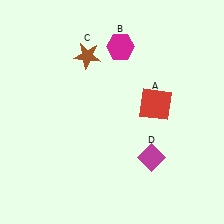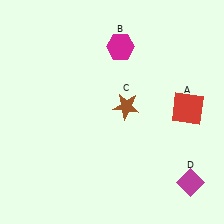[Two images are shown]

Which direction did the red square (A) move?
The red square (A) moved right.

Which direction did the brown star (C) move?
The brown star (C) moved down.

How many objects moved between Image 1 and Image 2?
3 objects moved between the two images.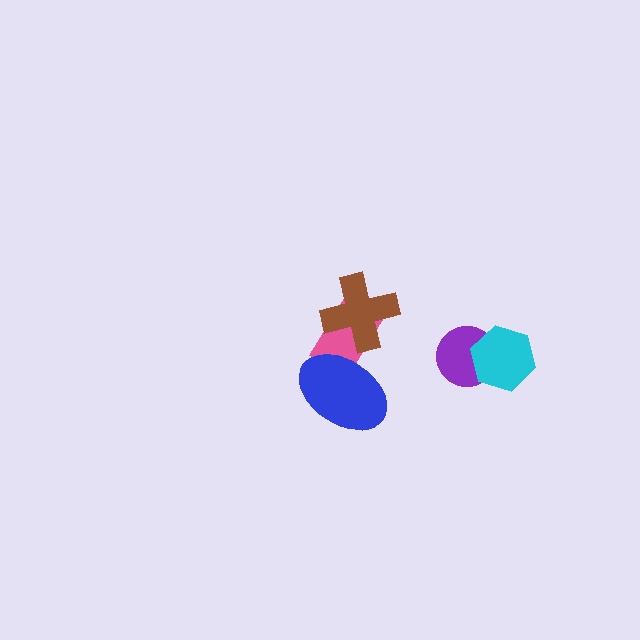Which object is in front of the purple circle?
The cyan hexagon is in front of the purple circle.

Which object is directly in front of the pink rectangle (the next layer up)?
The brown cross is directly in front of the pink rectangle.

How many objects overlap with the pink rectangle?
2 objects overlap with the pink rectangle.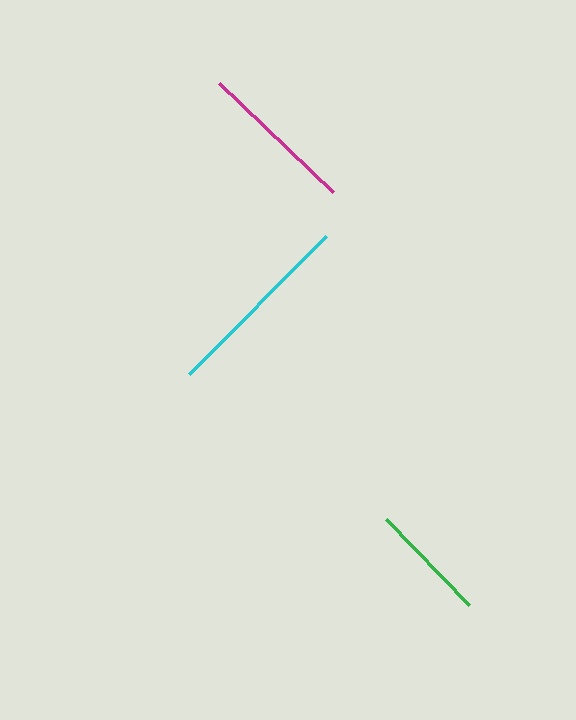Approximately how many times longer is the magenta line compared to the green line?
The magenta line is approximately 1.3 times the length of the green line.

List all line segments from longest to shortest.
From longest to shortest: cyan, magenta, green.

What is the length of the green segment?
The green segment is approximately 120 pixels long.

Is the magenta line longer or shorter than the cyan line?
The cyan line is longer than the magenta line.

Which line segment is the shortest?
The green line is the shortest at approximately 120 pixels.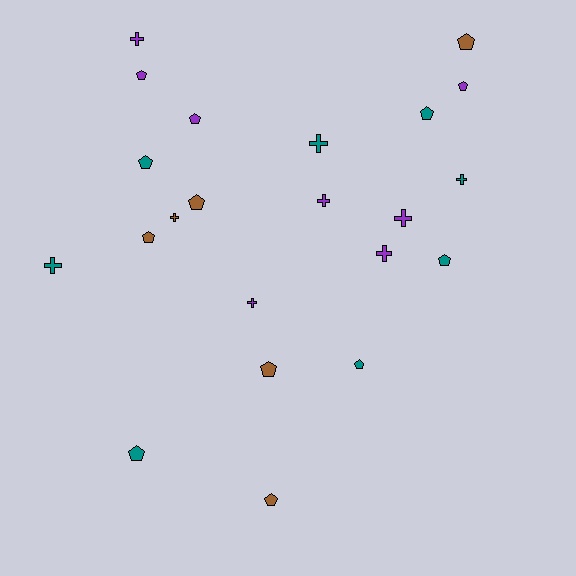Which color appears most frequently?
Teal, with 8 objects.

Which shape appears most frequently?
Pentagon, with 13 objects.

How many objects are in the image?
There are 22 objects.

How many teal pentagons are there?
There are 5 teal pentagons.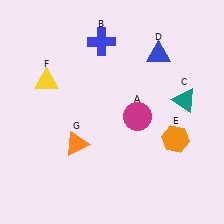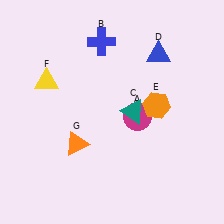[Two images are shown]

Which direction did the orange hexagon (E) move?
The orange hexagon (E) moved up.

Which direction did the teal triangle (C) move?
The teal triangle (C) moved left.